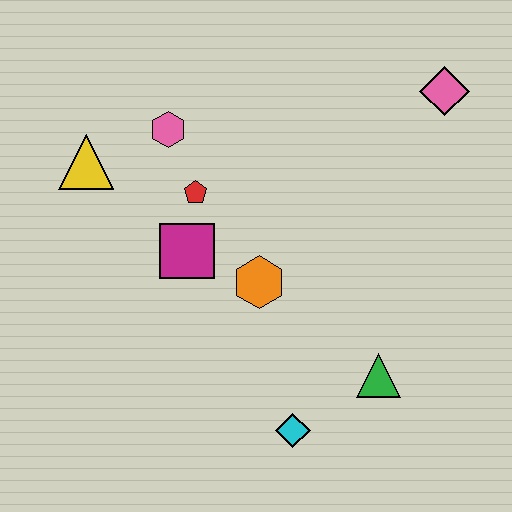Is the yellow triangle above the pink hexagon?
No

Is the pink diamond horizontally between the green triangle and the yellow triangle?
No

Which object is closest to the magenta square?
The red pentagon is closest to the magenta square.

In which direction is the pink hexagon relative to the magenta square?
The pink hexagon is above the magenta square.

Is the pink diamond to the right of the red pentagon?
Yes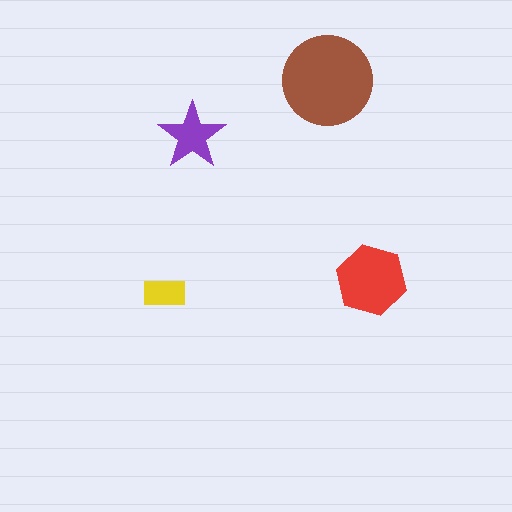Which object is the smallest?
The yellow rectangle.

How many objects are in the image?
There are 4 objects in the image.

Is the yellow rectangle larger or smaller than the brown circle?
Smaller.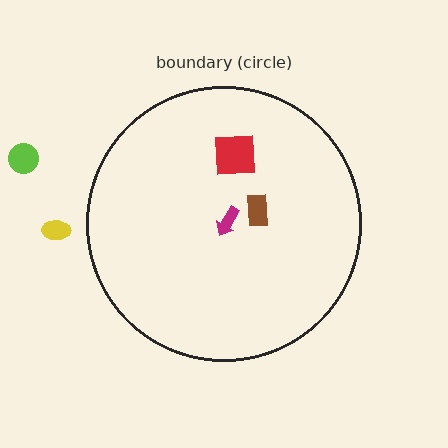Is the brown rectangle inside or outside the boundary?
Inside.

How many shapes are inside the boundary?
3 inside, 2 outside.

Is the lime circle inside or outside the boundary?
Outside.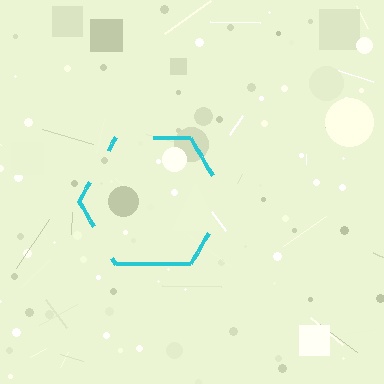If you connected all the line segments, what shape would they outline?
They would outline a hexagon.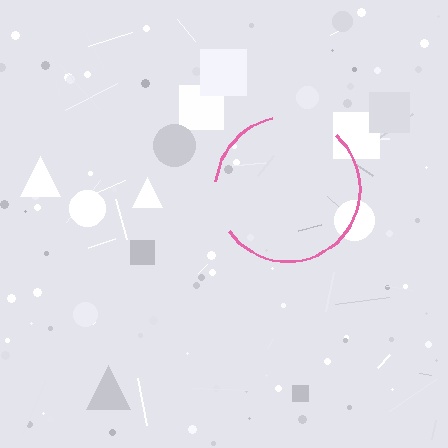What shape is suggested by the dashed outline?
The dashed outline suggests a circle.